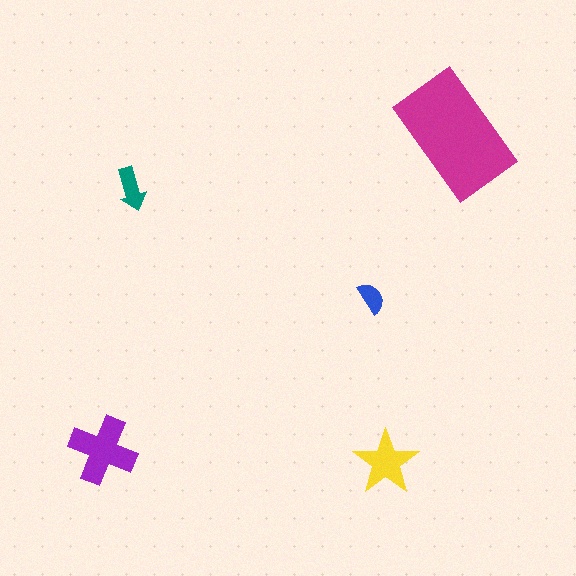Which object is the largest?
The magenta rectangle.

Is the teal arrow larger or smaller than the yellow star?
Smaller.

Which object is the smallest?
The blue semicircle.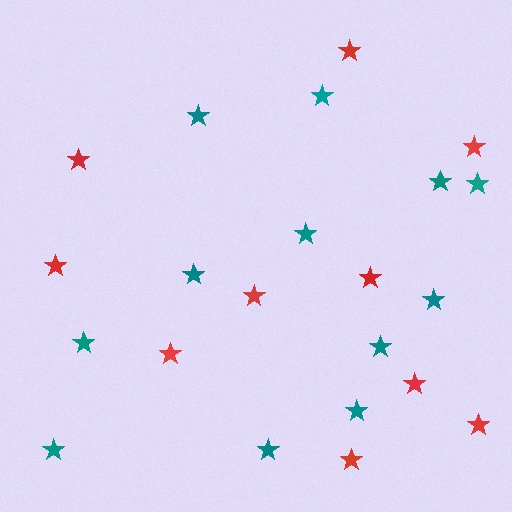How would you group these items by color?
There are 2 groups: one group of red stars (10) and one group of teal stars (12).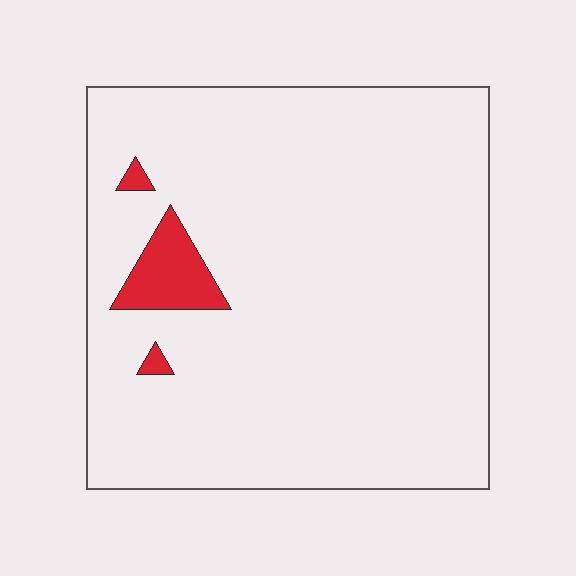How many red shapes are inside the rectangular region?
3.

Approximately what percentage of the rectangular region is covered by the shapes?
Approximately 5%.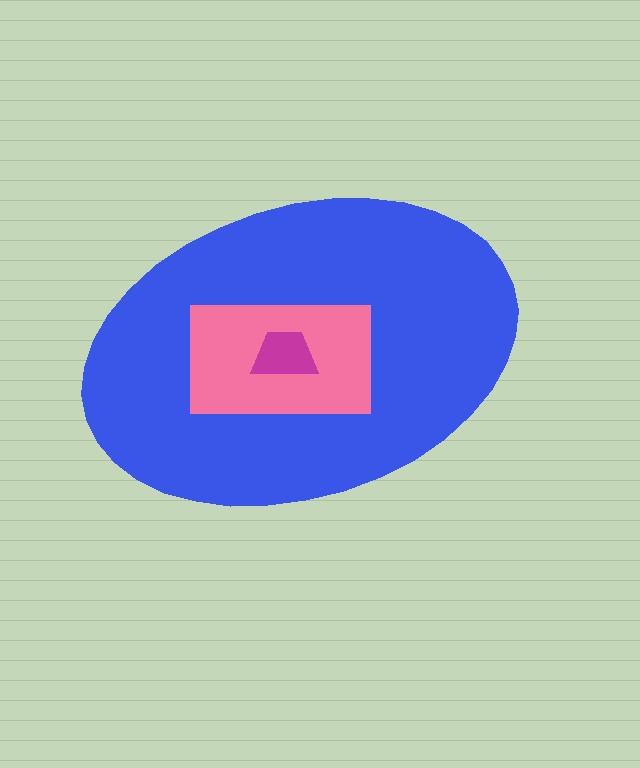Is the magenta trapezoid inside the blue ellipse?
Yes.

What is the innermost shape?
The magenta trapezoid.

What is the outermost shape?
The blue ellipse.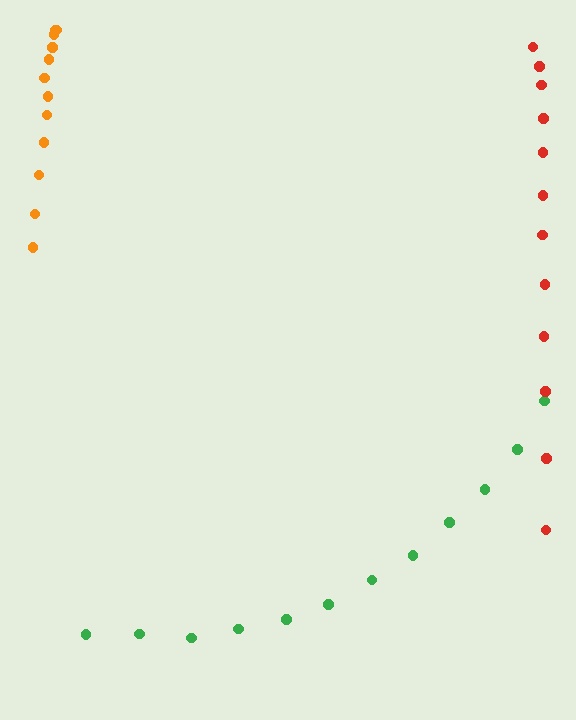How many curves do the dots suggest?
There are 3 distinct paths.